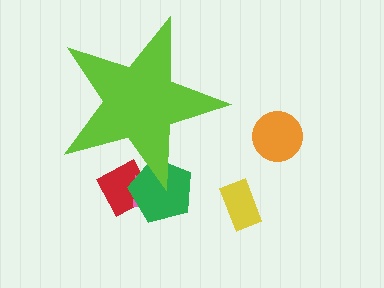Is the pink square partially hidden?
Yes, the pink square is partially hidden behind the lime star.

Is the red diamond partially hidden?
Yes, the red diamond is partially hidden behind the lime star.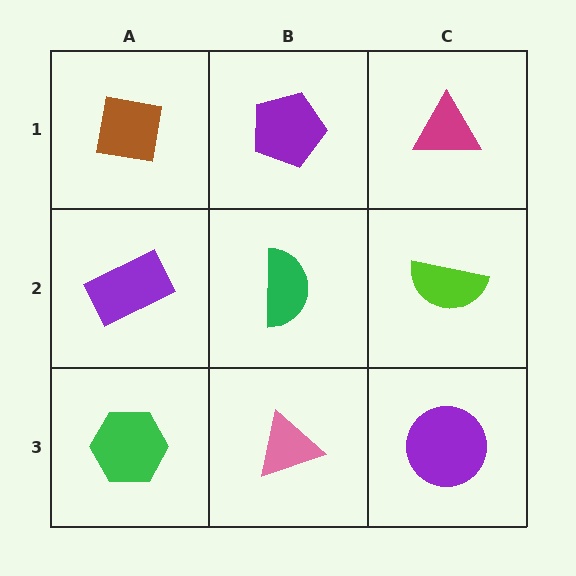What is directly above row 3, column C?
A lime semicircle.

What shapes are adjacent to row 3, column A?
A purple rectangle (row 2, column A), a pink triangle (row 3, column B).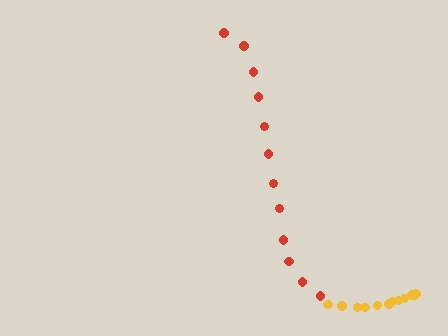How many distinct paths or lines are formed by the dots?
There are 2 distinct paths.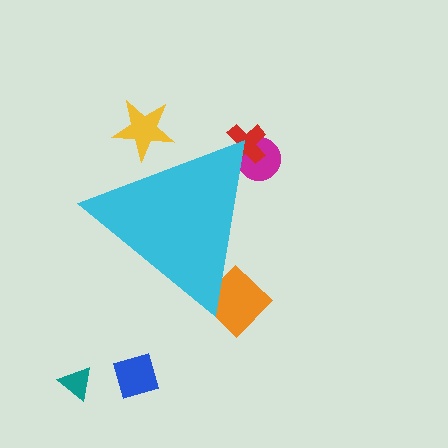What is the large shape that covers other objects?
A cyan triangle.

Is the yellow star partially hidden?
Yes, the yellow star is partially hidden behind the cyan triangle.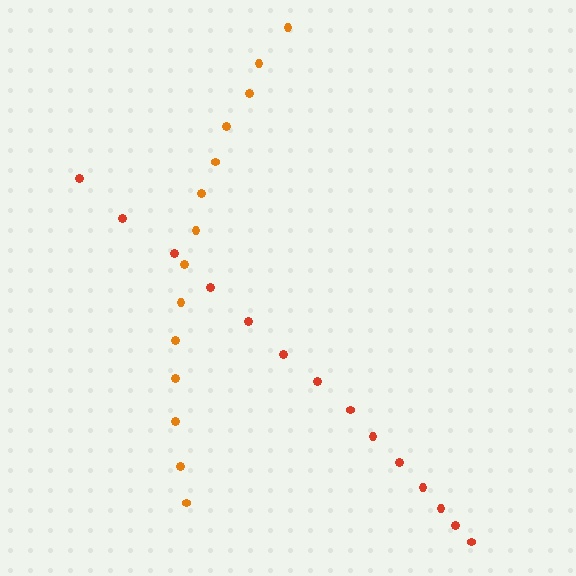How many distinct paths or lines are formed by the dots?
There are 2 distinct paths.